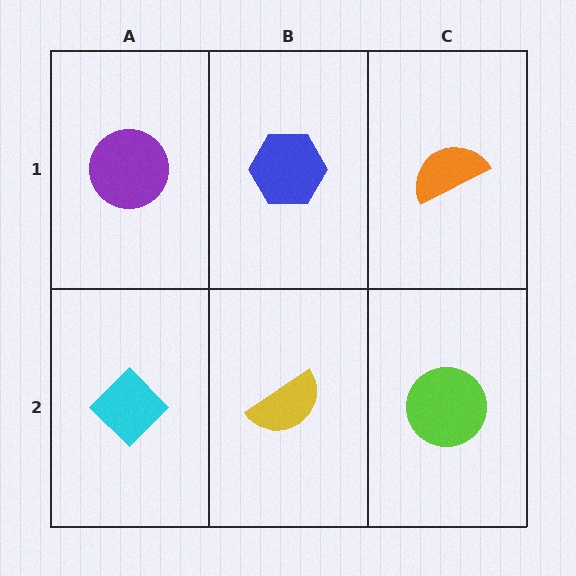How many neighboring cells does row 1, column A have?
2.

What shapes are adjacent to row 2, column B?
A blue hexagon (row 1, column B), a cyan diamond (row 2, column A), a lime circle (row 2, column C).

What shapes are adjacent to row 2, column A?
A purple circle (row 1, column A), a yellow semicircle (row 2, column B).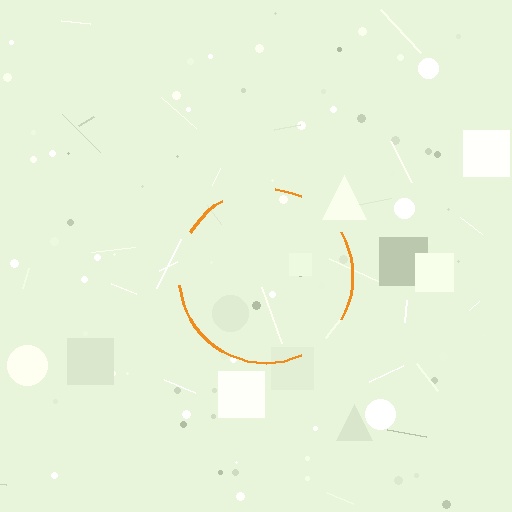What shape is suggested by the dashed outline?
The dashed outline suggests a circle.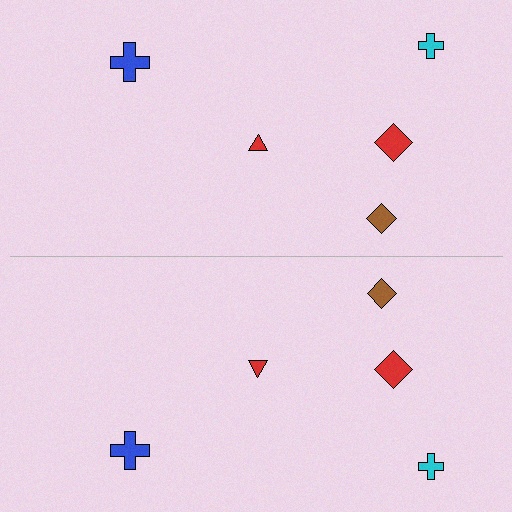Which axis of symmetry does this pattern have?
The pattern has a horizontal axis of symmetry running through the center of the image.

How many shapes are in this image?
There are 10 shapes in this image.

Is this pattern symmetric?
Yes, this pattern has bilateral (reflection) symmetry.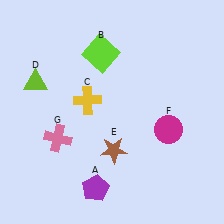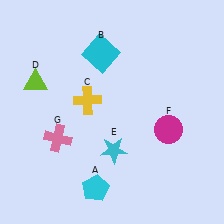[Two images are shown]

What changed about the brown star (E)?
In Image 1, E is brown. In Image 2, it changed to cyan.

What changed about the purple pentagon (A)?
In Image 1, A is purple. In Image 2, it changed to cyan.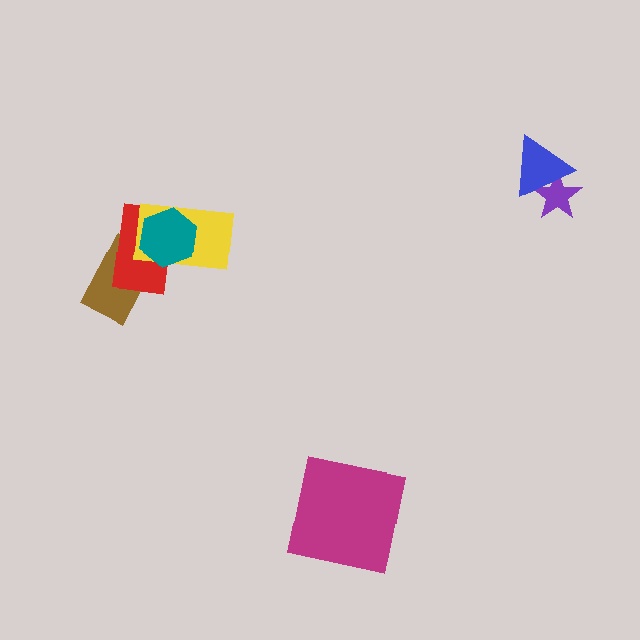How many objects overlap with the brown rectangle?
2 objects overlap with the brown rectangle.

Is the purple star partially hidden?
Yes, it is partially covered by another shape.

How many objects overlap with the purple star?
1 object overlaps with the purple star.